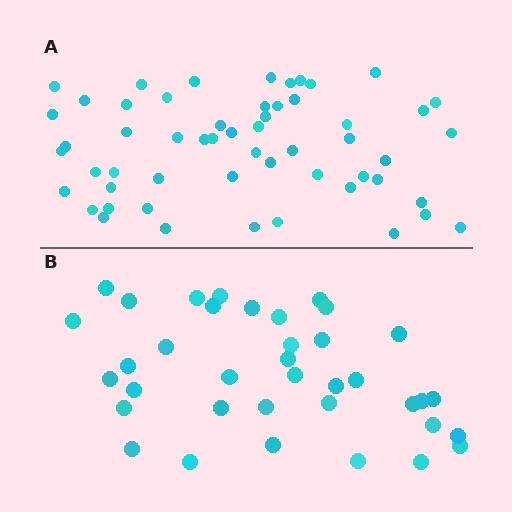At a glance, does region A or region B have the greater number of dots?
Region A (the top region) has more dots.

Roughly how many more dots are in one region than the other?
Region A has approximately 20 more dots than region B.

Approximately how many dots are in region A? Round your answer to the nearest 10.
About 60 dots. (The exact count is 55, which rounds to 60.)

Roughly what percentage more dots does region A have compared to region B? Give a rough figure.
About 50% more.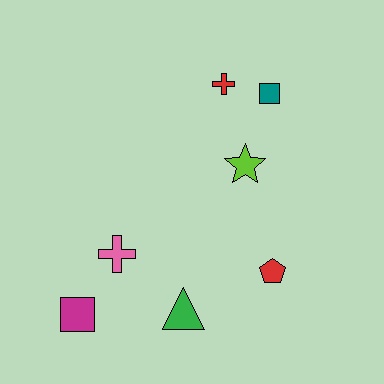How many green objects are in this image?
There is 1 green object.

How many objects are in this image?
There are 7 objects.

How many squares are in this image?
There are 2 squares.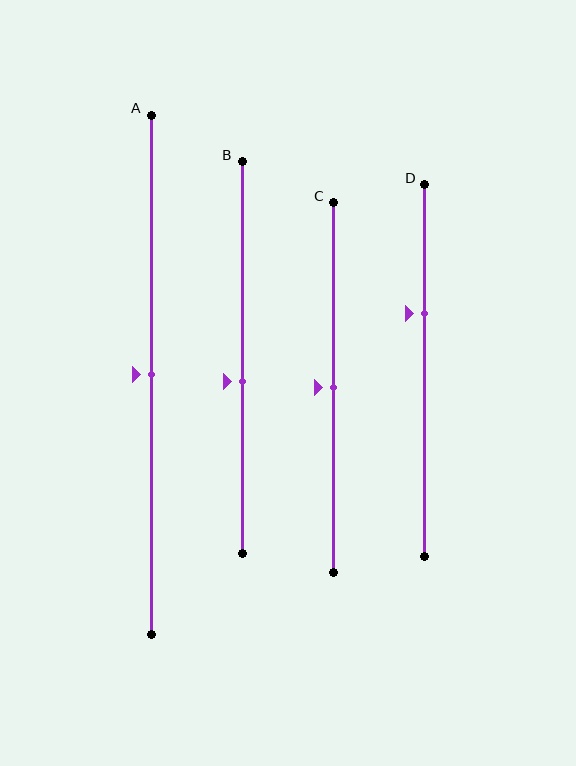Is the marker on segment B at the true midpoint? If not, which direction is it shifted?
No, the marker on segment B is shifted downward by about 6% of the segment length.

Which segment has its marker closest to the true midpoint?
Segment A has its marker closest to the true midpoint.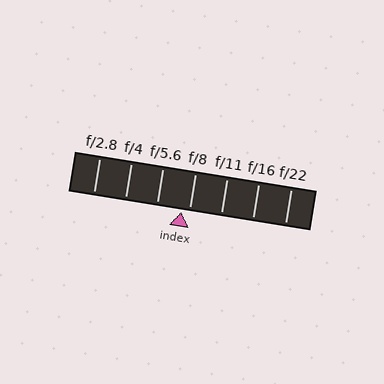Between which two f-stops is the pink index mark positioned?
The index mark is between f/5.6 and f/8.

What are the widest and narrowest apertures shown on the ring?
The widest aperture shown is f/2.8 and the narrowest is f/22.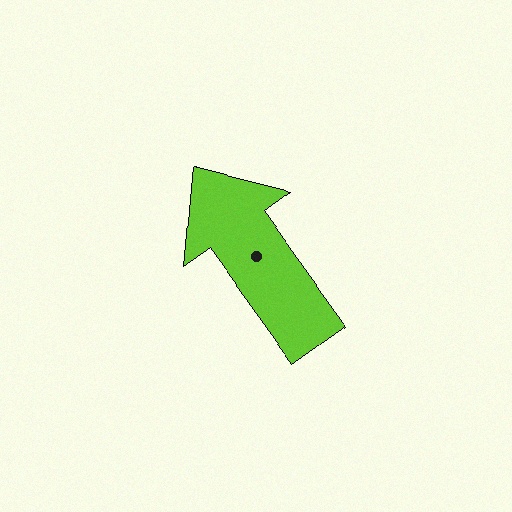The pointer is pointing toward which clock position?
Roughly 11 o'clock.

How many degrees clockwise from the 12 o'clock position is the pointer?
Approximately 324 degrees.